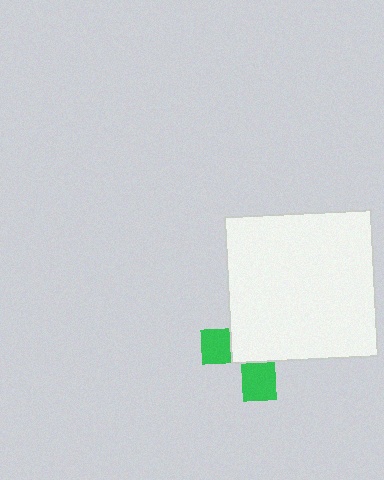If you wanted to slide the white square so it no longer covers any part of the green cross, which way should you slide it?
Slide it toward the upper-right — that is the most direct way to separate the two shapes.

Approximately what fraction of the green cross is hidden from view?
Roughly 64% of the green cross is hidden behind the white square.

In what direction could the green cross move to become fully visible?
The green cross could move toward the lower-left. That would shift it out from behind the white square entirely.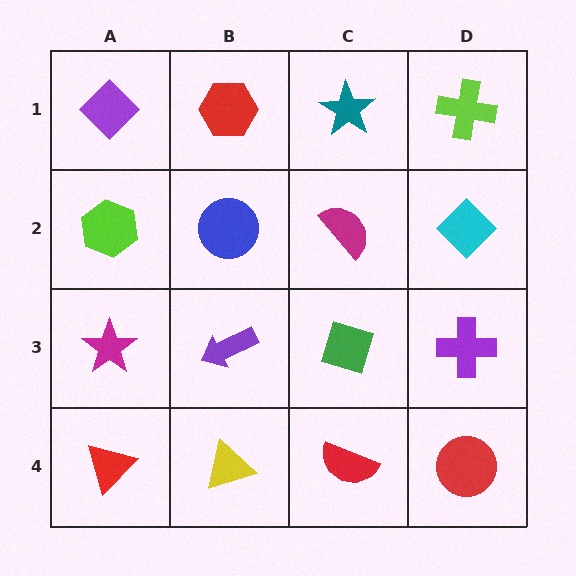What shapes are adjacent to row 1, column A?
A lime hexagon (row 2, column A), a red hexagon (row 1, column B).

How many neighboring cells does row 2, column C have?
4.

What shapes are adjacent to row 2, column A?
A purple diamond (row 1, column A), a magenta star (row 3, column A), a blue circle (row 2, column B).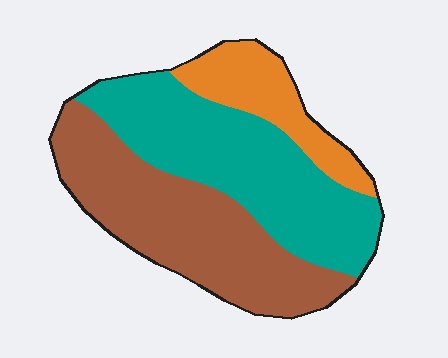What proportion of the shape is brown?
Brown takes up about two fifths (2/5) of the shape.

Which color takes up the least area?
Orange, at roughly 15%.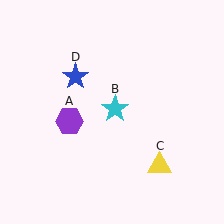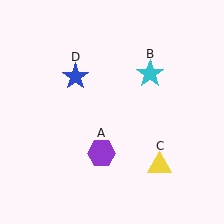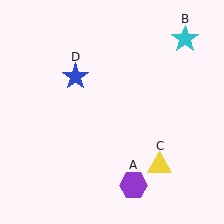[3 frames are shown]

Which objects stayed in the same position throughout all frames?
Yellow triangle (object C) and blue star (object D) remained stationary.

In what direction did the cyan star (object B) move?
The cyan star (object B) moved up and to the right.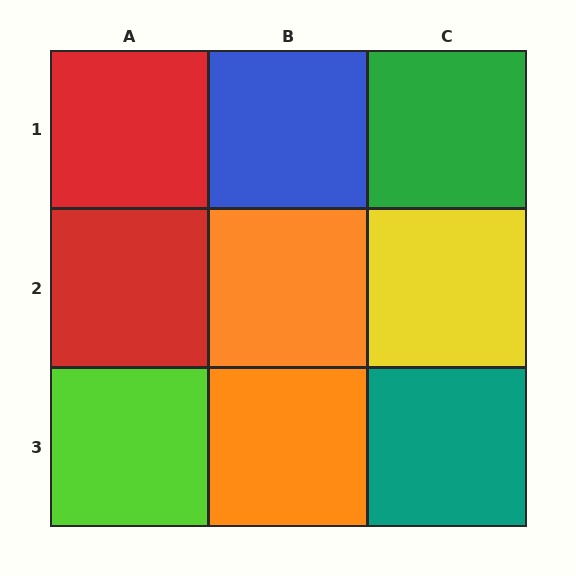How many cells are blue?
1 cell is blue.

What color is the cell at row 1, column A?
Red.